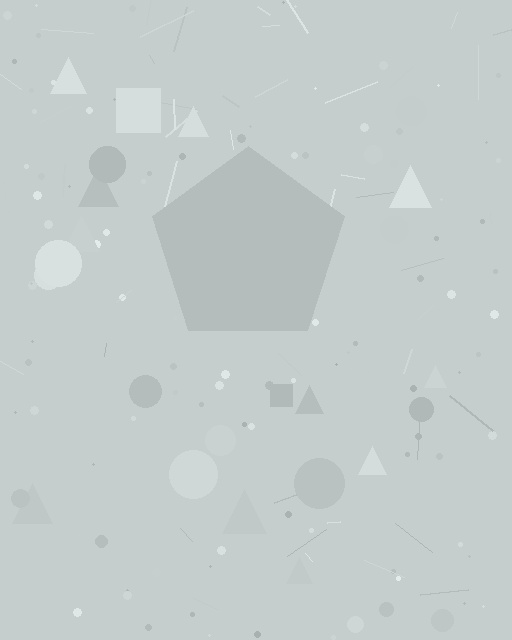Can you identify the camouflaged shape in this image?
The camouflaged shape is a pentagon.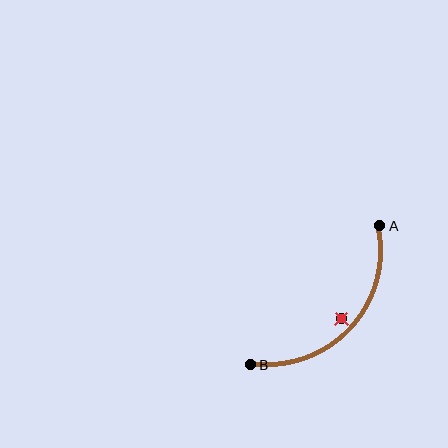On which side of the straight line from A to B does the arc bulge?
The arc bulges below and to the right of the straight line connecting A and B.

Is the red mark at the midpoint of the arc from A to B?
No — the red mark does not lie on the arc at all. It sits slightly inside the curve.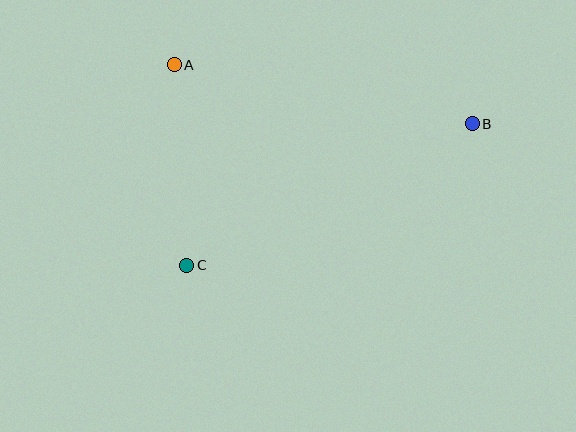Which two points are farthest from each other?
Points B and C are farthest from each other.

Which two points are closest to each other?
Points A and C are closest to each other.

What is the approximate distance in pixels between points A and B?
The distance between A and B is approximately 304 pixels.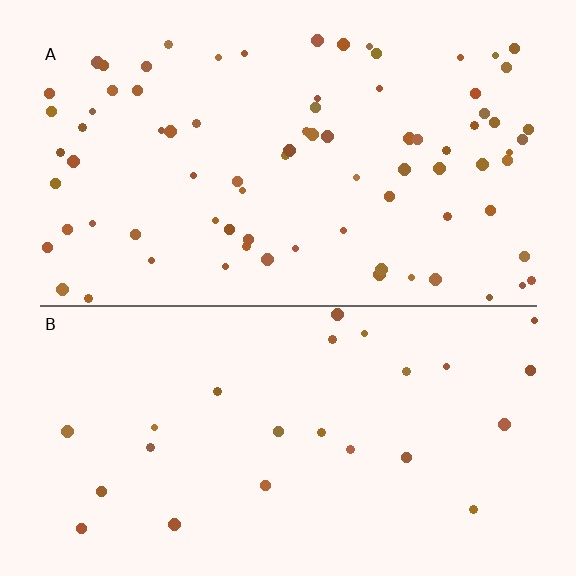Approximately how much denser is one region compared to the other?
Approximately 3.3× — region A over region B.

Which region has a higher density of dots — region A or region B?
A (the top).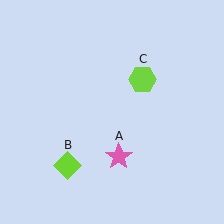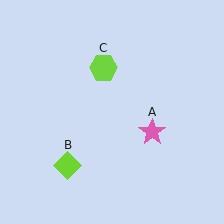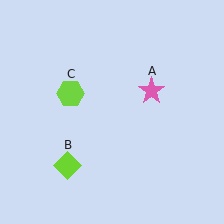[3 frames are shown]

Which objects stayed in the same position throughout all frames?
Lime diamond (object B) remained stationary.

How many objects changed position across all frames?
2 objects changed position: pink star (object A), lime hexagon (object C).